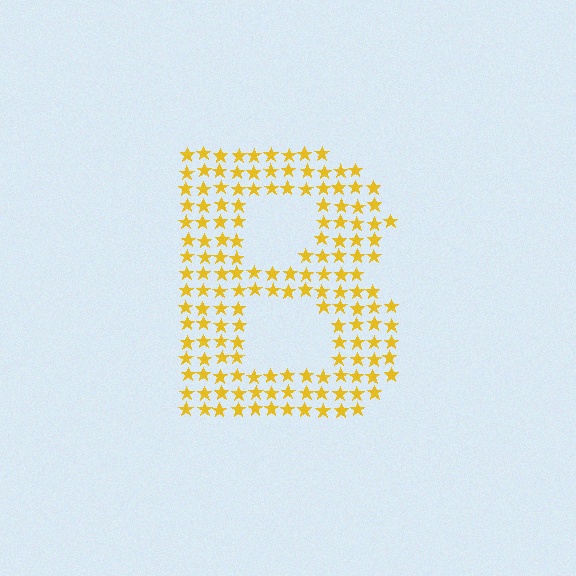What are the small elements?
The small elements are stars.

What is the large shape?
The large shape is the letter B.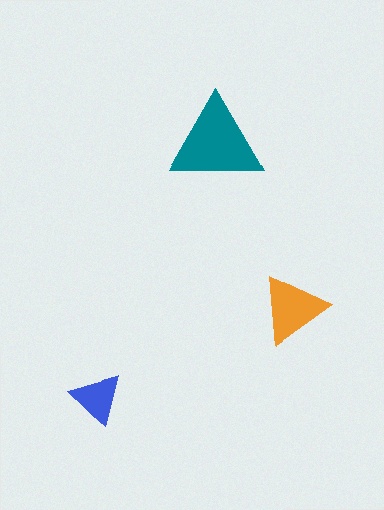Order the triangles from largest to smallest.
the teal one, the orange one, the blue one.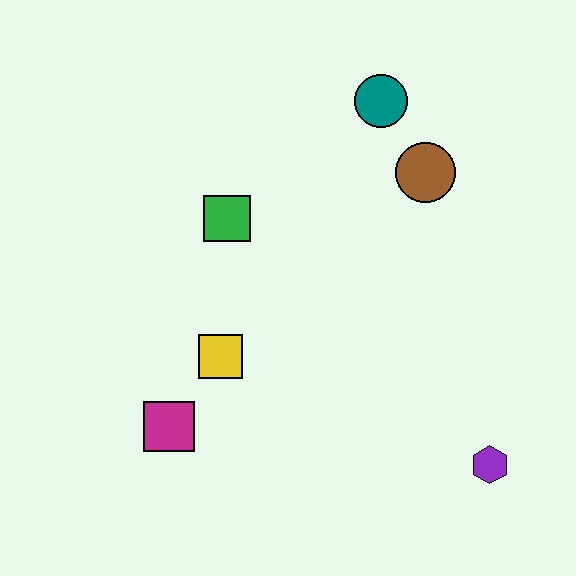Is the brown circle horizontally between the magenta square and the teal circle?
No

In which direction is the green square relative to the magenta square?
The green square is above the magenta square.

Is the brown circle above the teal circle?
No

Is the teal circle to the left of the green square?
No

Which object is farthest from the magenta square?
The teal circle is farthest from the magenta square.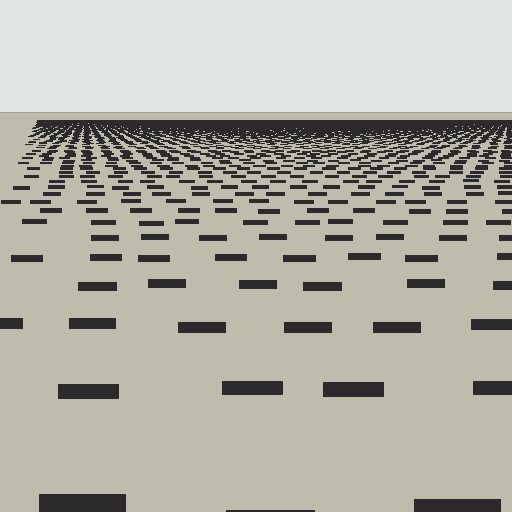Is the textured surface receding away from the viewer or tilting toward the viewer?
The surface is receding away from the viewer. Texture elements get smaller and denser toward the top.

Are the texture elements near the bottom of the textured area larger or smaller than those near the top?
Larger. Near the bottom, elements are closer to the viewer and appear at a bigger on-screen size.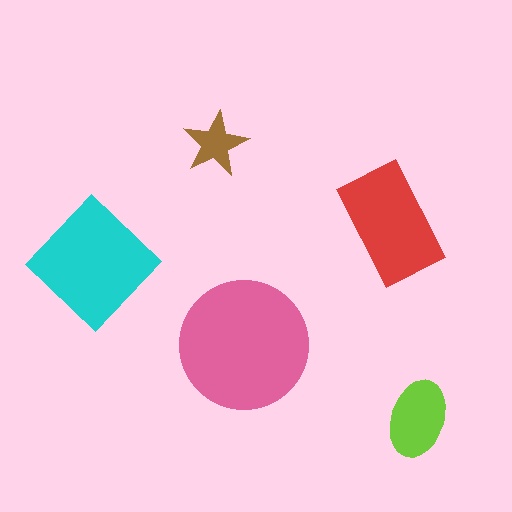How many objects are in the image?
There are 5 objects in the image.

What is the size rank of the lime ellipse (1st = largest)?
4th.